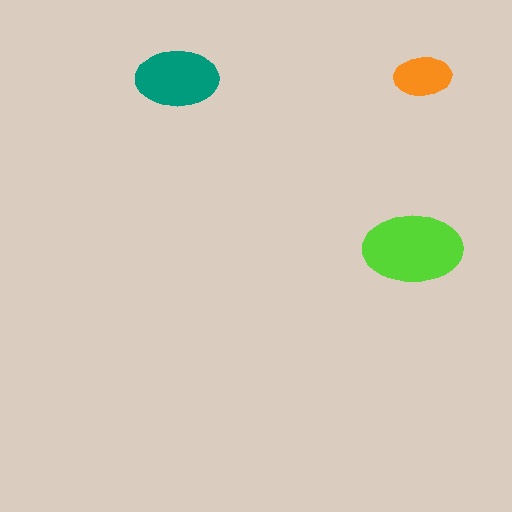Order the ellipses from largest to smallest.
the lime one, the teal one, the orange one.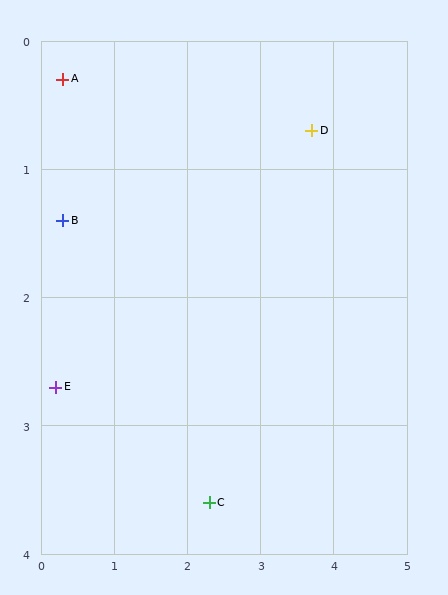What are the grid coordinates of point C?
Point C is at approximately (2.3, 3.6).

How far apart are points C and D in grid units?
Points C and D are about 3.2 grid units apart.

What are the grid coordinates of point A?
Point A is at approximately (0.3, 0.3).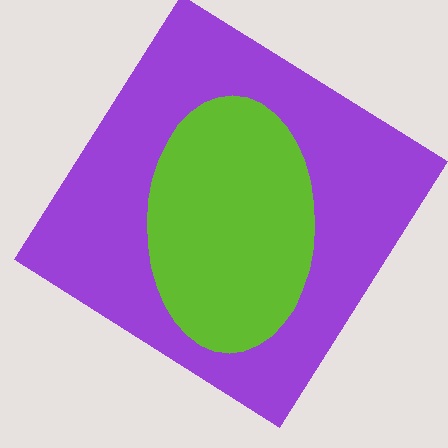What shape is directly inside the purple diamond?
The lime ellipse.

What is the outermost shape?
The purple diamond.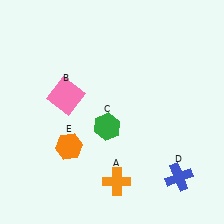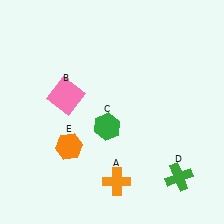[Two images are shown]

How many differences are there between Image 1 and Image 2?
There is 1 difference between the two images.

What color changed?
The cross (D) changed from blue in Image 1 to green in Image 2.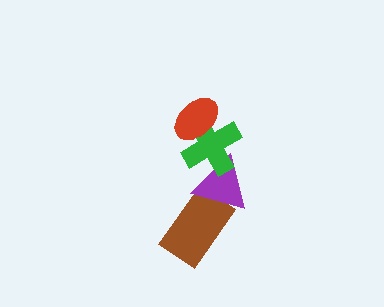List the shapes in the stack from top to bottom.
From top to bottom: the red ellipse, the green cross, the purple triangle, the brown rectangle.